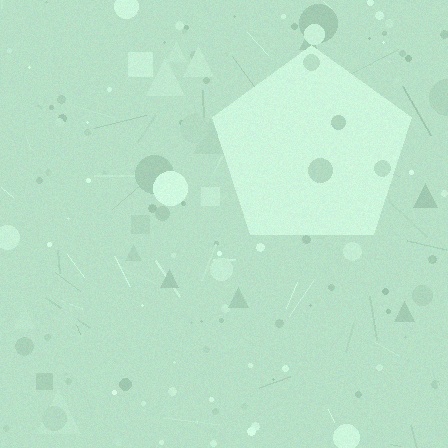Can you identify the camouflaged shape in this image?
The camouflaged shape is a pentagon.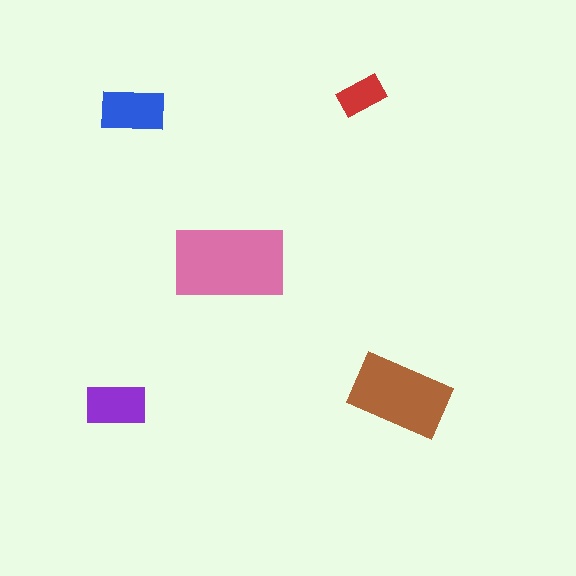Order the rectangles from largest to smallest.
the pink one, the brown one, the blue one, the purple one, the red one.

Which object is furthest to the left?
The purple rectangle is leftmost.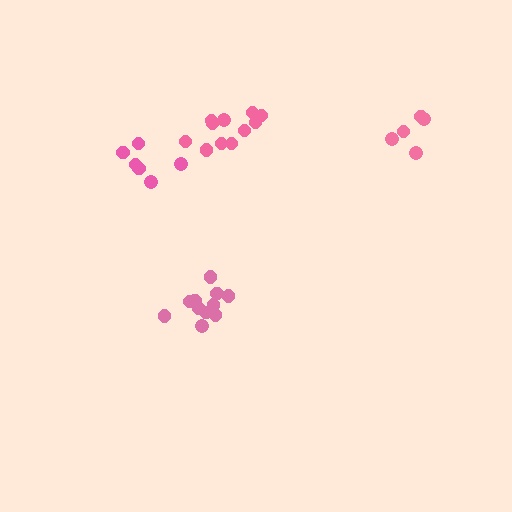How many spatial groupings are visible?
There are 4 spatial groupings.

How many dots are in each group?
Group 1: 11 dots, Group 2: 11 dots, Group 3: 5 dots, Group 4: 6 dots (33 total).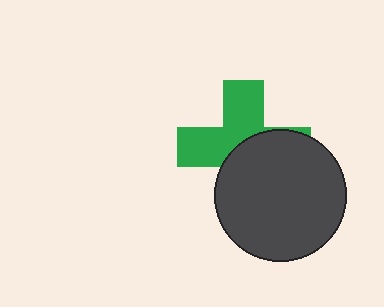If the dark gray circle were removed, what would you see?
You would see the complete green cross.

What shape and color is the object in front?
The object in front is a dark gray circle.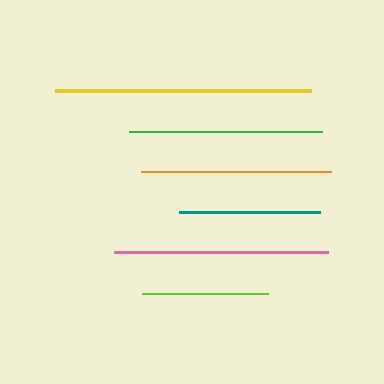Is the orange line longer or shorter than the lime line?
The orange line is longer than the lime line.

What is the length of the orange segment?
The orange segment is approximately 190 pixels long.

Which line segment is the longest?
The yellow line is the longest at approximately 256 pixels.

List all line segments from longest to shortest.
From longest to shortest: yellow, pink, green, orange, teal, lime.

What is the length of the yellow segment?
The yellow segment is approximately 256 pixels long.